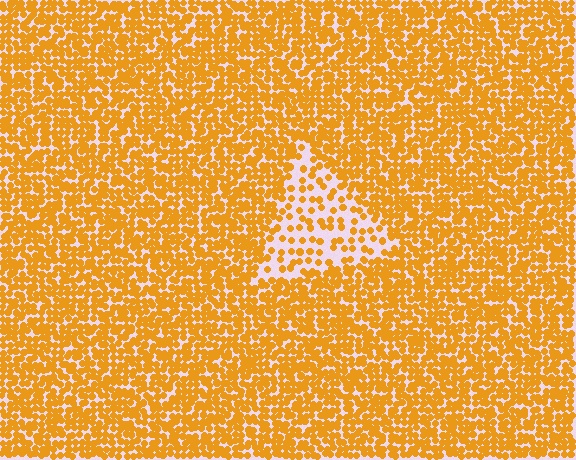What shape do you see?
I see a triangle.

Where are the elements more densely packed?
The elements are more densely packed outside the triangle boundary.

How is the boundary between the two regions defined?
The boundary is defined by a change in element density (approximately 2.5x ratio). All elements are the same color, size, and shape.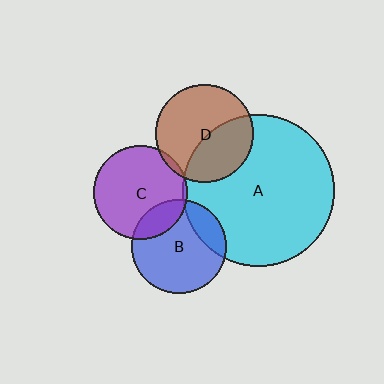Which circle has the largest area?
Circle A (cyan).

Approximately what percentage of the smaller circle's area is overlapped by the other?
Approximately 20%.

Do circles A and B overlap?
Yes.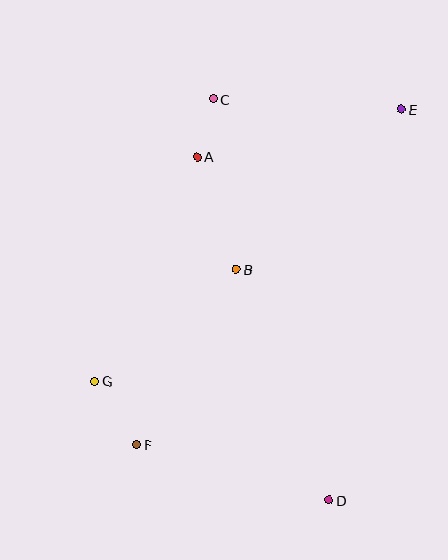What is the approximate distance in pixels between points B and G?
The distance between B and G is approximately 180 pixels.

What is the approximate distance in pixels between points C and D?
The distance between C and D is approximately 418 pixels.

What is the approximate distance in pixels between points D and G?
The distance between D and G is approximately 263 pixels.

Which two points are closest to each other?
Points A and C are closest to each other.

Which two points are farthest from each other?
Points E and F are farthest from each other.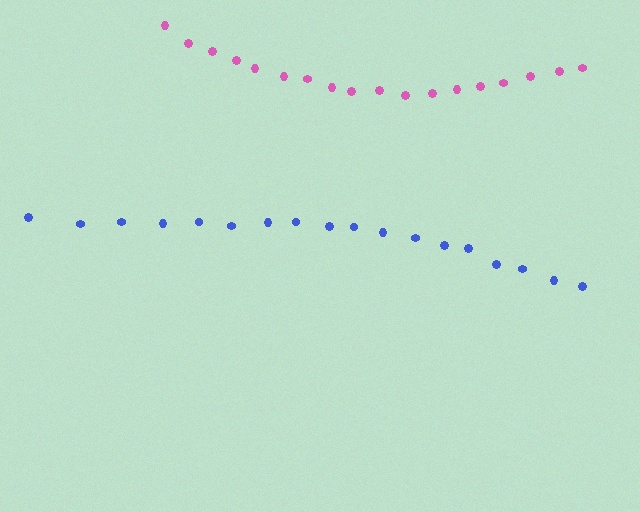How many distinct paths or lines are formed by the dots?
There are 2 distinct paths.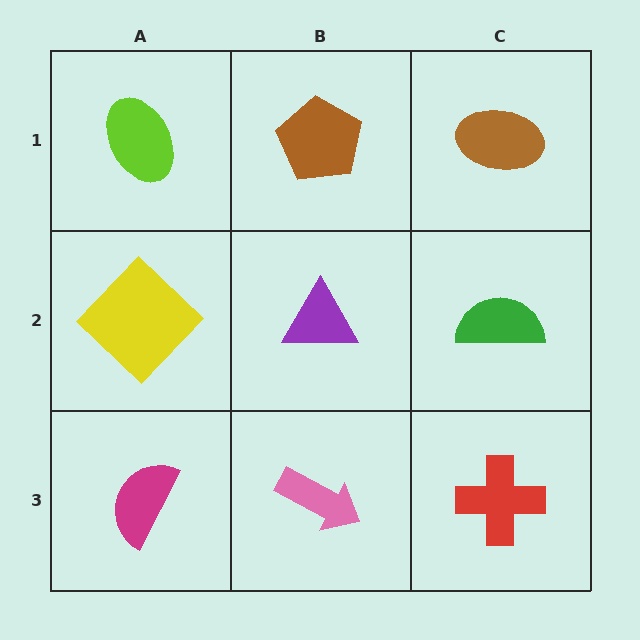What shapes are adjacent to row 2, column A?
A lime ellipse (row 1, column A), a magenta semicircle (row 3, column A), a purple triangle (row 2, column B).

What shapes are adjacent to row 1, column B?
A purple triangle (row 2, column B), a lime ellipse (row 1, column A), a brown ellipse (row 1, column C).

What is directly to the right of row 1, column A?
A brown pentagon.